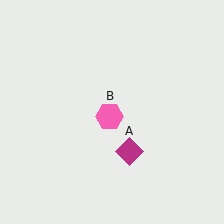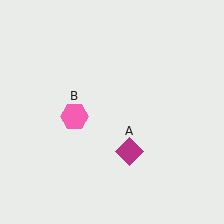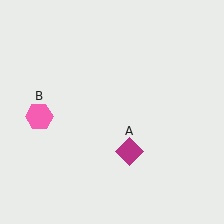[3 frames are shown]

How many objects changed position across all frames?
1 object changed position: pink hexagon (object B).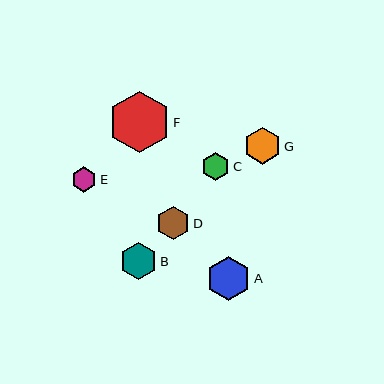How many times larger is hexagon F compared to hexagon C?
Hexagon F is approximately 2.2 times the size of hexagon C.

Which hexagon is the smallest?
Hexagon E is the smallest with a size of approximately 25 pixels.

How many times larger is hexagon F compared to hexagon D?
Hexagon F is approximately 1.8 times the size of hexagon D.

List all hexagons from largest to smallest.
From largest to smallest: F, A, B, G, D, C, E.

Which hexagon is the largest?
Hexagon F is the largest with a size of approximately 62 pixels.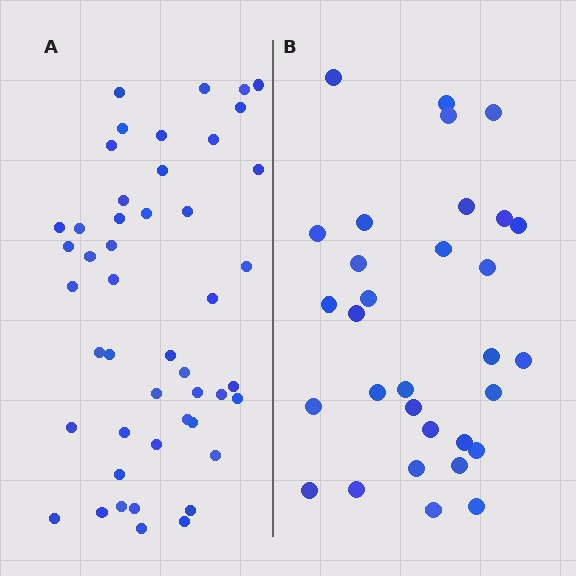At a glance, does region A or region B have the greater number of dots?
Region A (the left region) has more dots.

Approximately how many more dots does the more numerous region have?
Region A has approximately 15 more dots than region B.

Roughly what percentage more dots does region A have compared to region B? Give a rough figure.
About 50% more.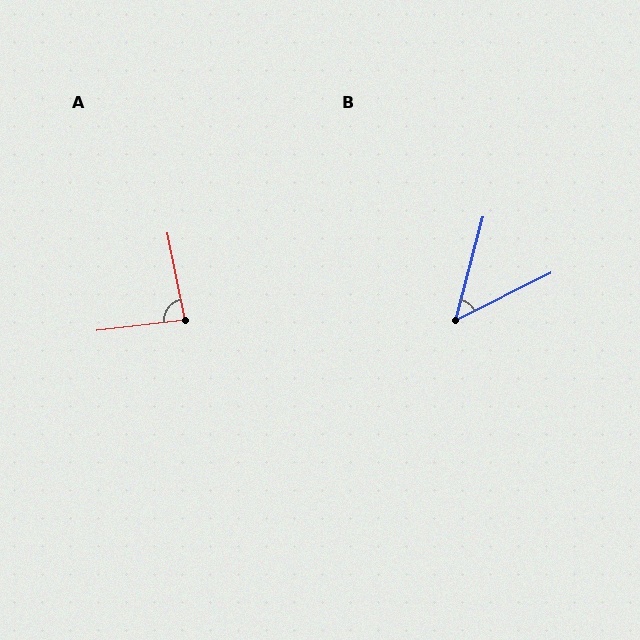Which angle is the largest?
A, at approximately 85 degrees.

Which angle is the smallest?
B, at approximately 49 degrees.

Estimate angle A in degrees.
Approximately 85 degrees.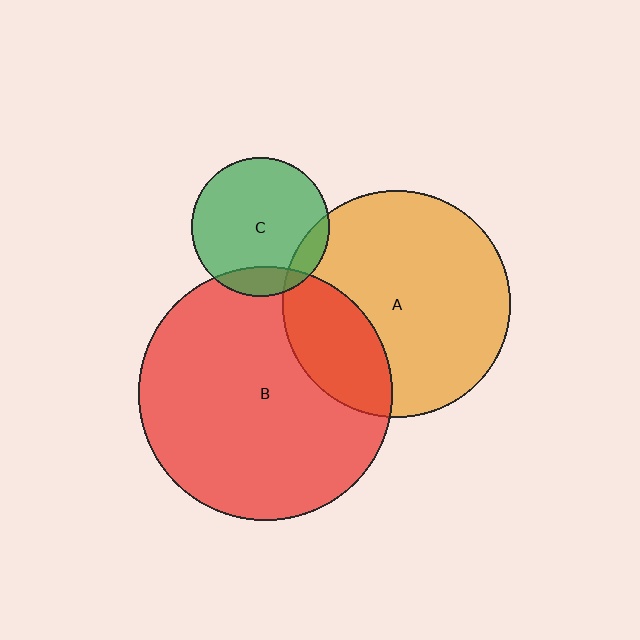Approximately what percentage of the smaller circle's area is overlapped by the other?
Approximately 25%.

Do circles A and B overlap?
Yes.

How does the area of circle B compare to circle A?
Approximately 1.2 times.